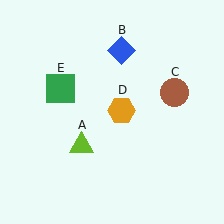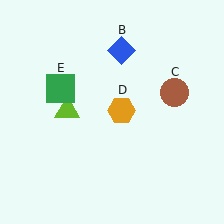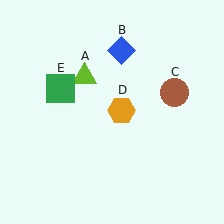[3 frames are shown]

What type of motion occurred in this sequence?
The lime triangle (object A) rotated clockwise around the center of the scene.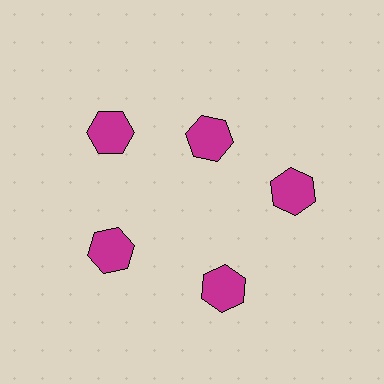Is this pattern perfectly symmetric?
No. The 5 magenta hexagons are arranged in a ring, but one element near the 1 o'clock position is pulled inward toward the center, breaking the 5-fold rotational symmetry.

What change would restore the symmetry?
The symmetry would be restored by moving it outward, back onto the ring so that all 5 hexagons sit at equal angles and equal distance from the center.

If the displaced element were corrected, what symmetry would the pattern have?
It would have 5-fold rotational symmetry — the pattern would map onto itself every 72 degrees.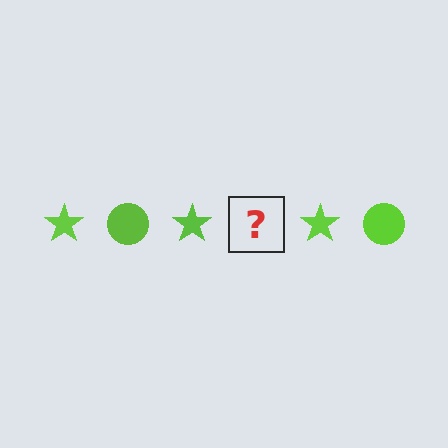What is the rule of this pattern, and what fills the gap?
The rule is that the pattern cycles through star, circle shapes in lime. The gap should be filled with a lime circle.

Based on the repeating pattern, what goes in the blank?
The blank should be a lime circle.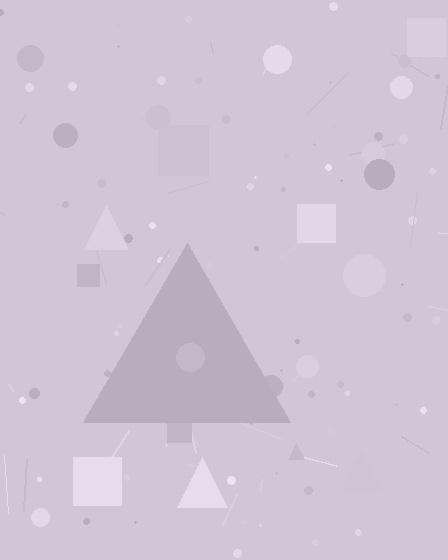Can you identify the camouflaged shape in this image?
The camouflaged shape is a triangle.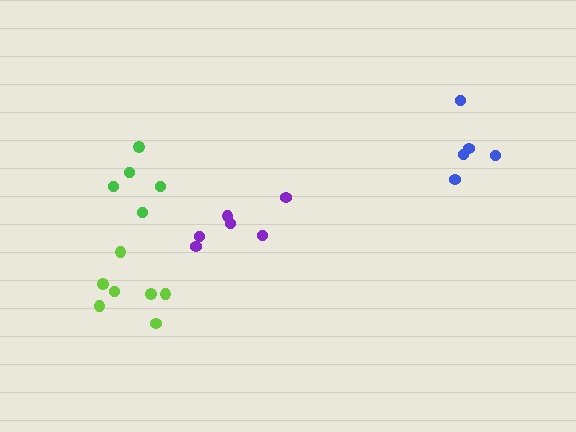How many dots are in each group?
Group 1: 7 dots, Group 2: 5 dots, Group 3: 6 dots, Group 4: 5 dots (23 total).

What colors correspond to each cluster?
The clusters are colored: lime, green, purple, blue.